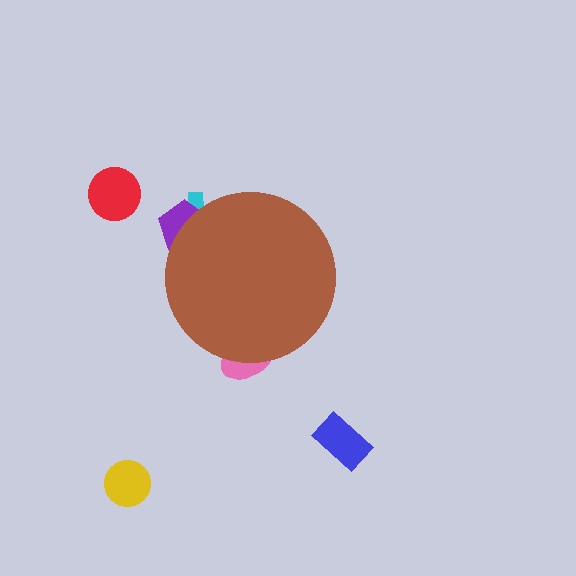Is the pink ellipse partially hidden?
Yes, the pink ellipse is partially hidden behind the brown circle.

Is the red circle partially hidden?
No, the red circle is fully visible.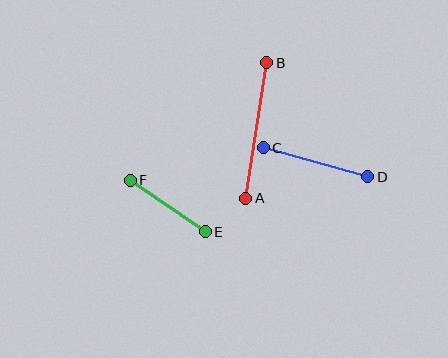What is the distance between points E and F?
The distance is approximately 91 pixels.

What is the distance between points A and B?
The distance is approximately 137 pixels.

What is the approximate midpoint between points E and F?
The midpoint is at approximately (168, 206) pixels.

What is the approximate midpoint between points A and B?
The midpoint is at approximately (256, 131) pixels.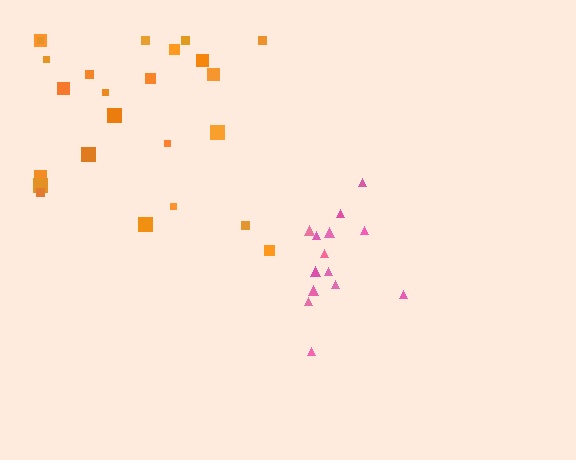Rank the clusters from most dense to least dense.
pink, orange.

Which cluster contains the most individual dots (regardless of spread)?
Orange (24).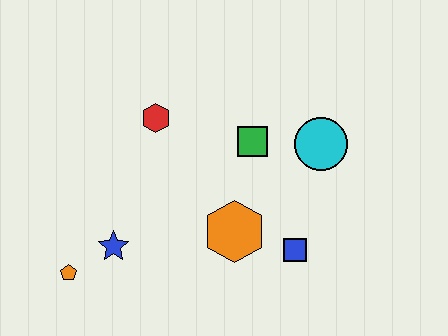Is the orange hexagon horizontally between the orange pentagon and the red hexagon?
No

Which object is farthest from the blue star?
The cyan circle is farthest from the blue star.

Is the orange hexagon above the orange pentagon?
Yes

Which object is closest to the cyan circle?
The green square is closest to the cyan circle.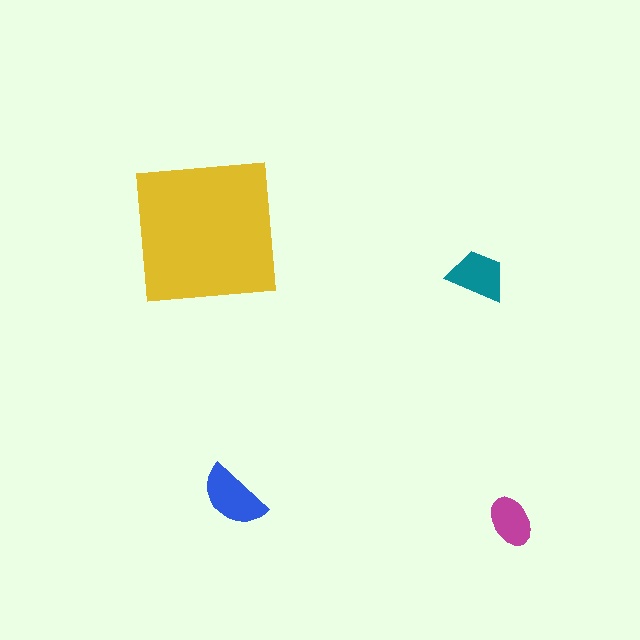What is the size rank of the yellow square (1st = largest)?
1st.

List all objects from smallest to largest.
The magenta ellipse, the teal trapezoid, the blue semicircle, the yellow square.